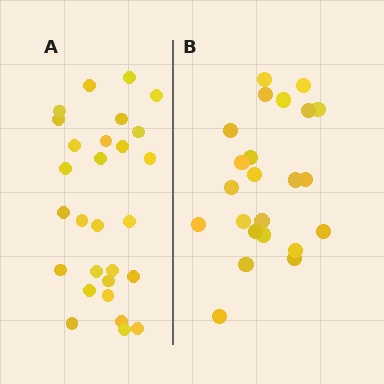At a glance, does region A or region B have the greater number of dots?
Region A (the left region) has more dots.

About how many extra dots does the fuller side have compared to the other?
Region A has about 5 more dots than region B.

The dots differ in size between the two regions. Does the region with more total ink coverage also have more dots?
No. Region B has more total ink coverage because its dots are larger, but region A actually contains more individual dots. Total area can be misleading — the number of items is what matters here.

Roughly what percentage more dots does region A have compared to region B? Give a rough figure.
About 20% more.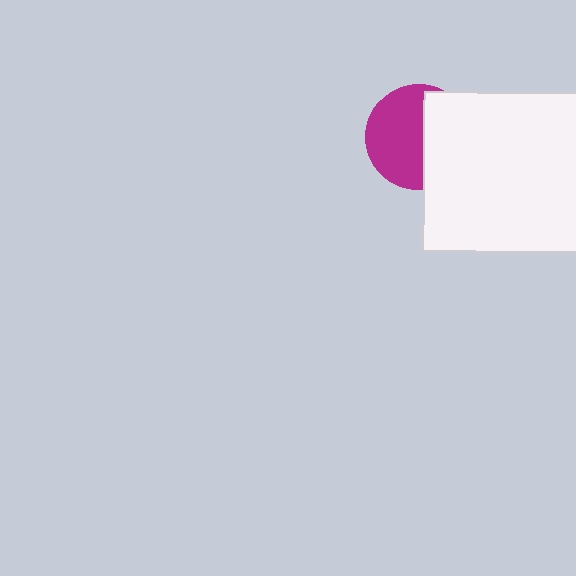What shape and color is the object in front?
The object in front is a white rectangle.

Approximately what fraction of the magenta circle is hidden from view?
Roughly 44% of the magenta circle is hidden behind the white rectangle.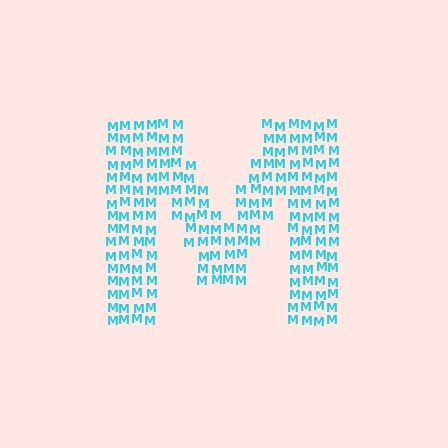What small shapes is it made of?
It is made of small letter M's.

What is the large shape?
The large shape is the letter M.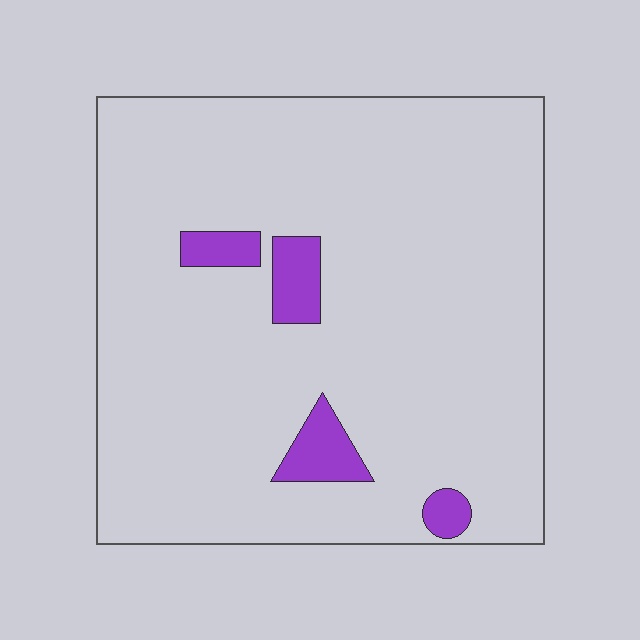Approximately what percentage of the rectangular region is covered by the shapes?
Approximately 5%.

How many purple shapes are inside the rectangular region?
4.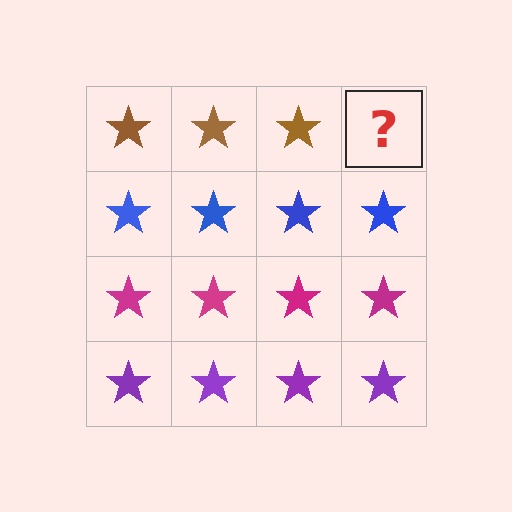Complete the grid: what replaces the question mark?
The question mark should be replaced with a brown star.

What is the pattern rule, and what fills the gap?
The rule is that each row has a consistent color. The gap should be filled with a brown star.